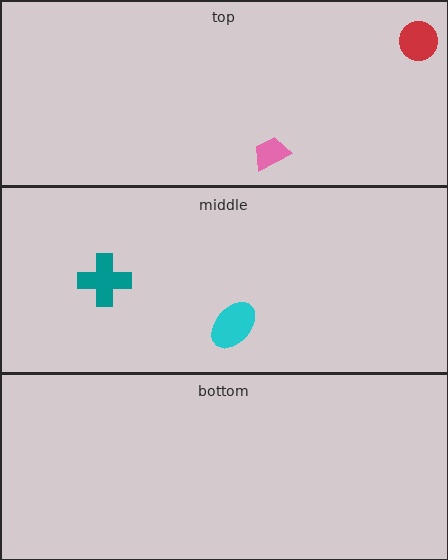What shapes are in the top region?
The pink trapezoid, the red circle.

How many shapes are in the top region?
2.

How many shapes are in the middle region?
2.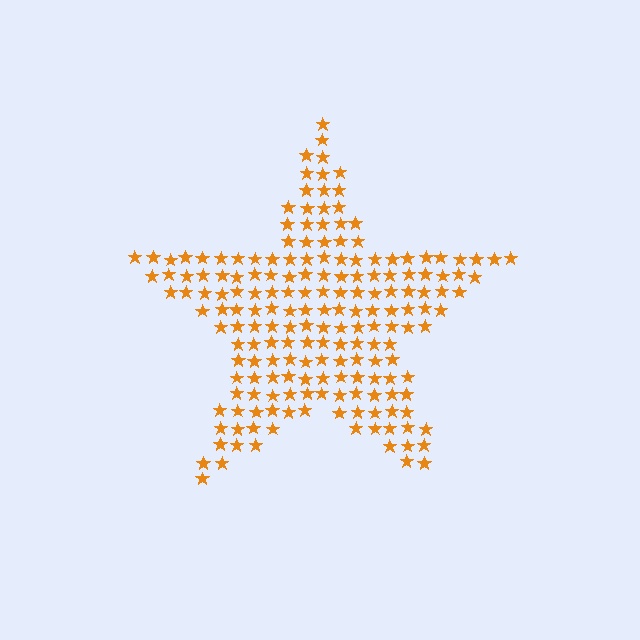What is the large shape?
The large shape is a star.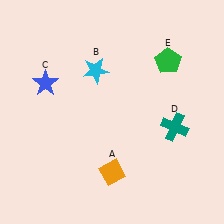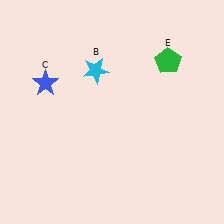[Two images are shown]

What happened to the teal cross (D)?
The teal cross (D) was removed in Image 2. It was in the bottom-right area of Image 1.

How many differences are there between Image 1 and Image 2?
There are 2 differences between the two images.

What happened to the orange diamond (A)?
The orange diamond (A) was removed in Image 2. It was in the bottom-right area of Image 1.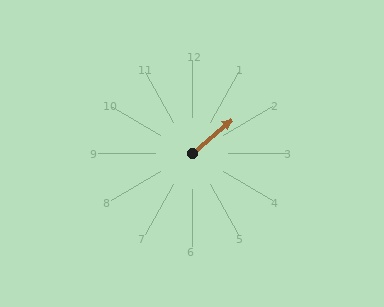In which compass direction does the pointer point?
Northeast.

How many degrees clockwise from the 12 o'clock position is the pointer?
Approximately 50 degrees.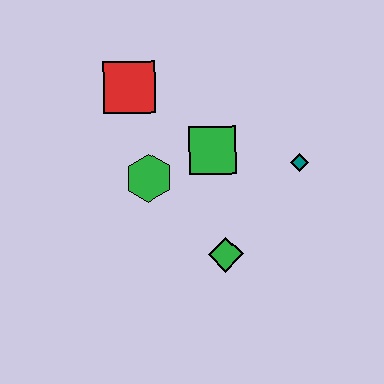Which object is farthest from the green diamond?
The red square is farthest from the green diamond.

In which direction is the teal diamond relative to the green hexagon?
The teal diamond is to the right of the green hexagon.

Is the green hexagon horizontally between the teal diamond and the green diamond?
No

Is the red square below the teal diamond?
No